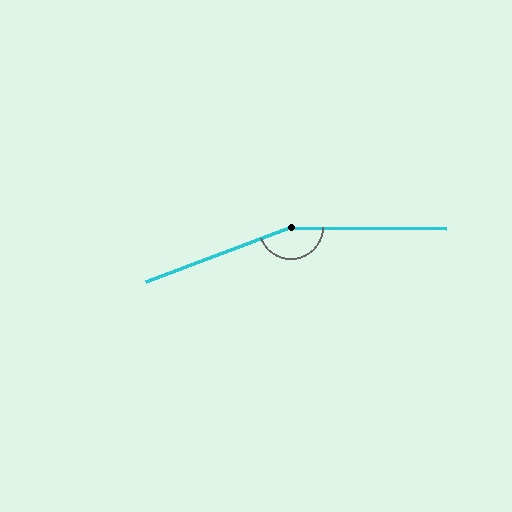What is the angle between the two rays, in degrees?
Approximately 159 degrees.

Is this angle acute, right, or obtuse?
It is obtuse.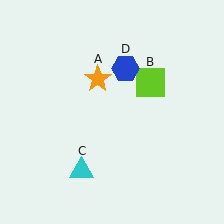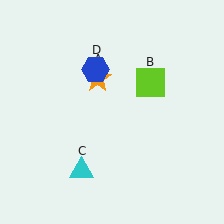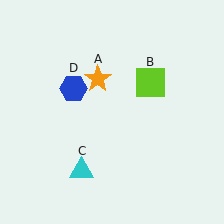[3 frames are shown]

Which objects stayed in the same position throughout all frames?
Orange star (object A) and lime square (object B) and cyan triangle (object C) remained stationary.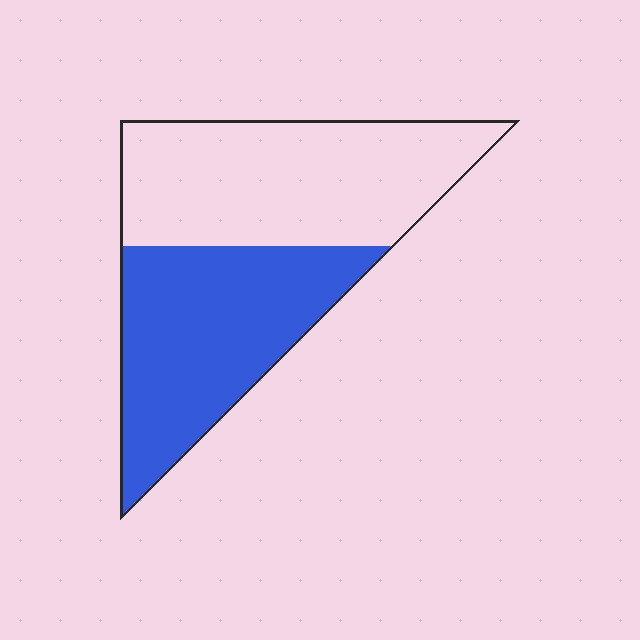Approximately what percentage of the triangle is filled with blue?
Approximately 45%.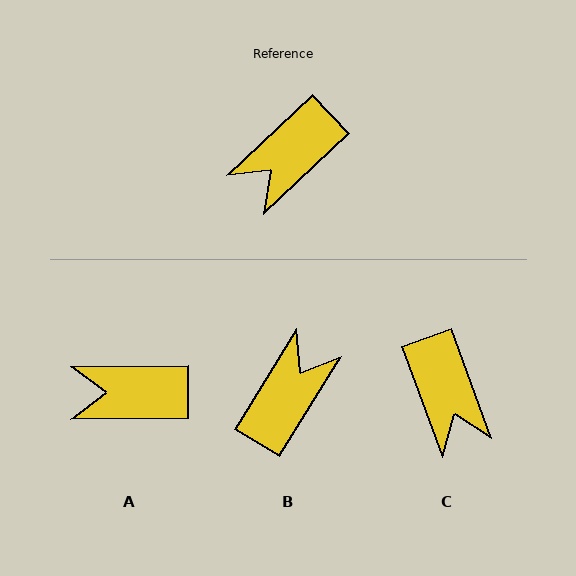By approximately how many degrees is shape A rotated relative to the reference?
Approximately 43 degrees clockwise.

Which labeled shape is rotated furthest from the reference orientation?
B, about 165 degrees away.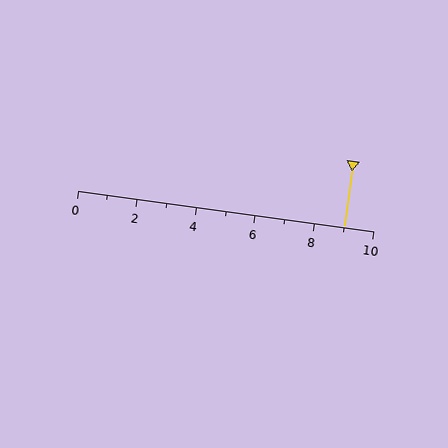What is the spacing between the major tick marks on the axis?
The major ticks are spaced 2 apart.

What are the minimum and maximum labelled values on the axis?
The axis runs from 0 to 10.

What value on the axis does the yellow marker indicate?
The marker indicates approximately 9.